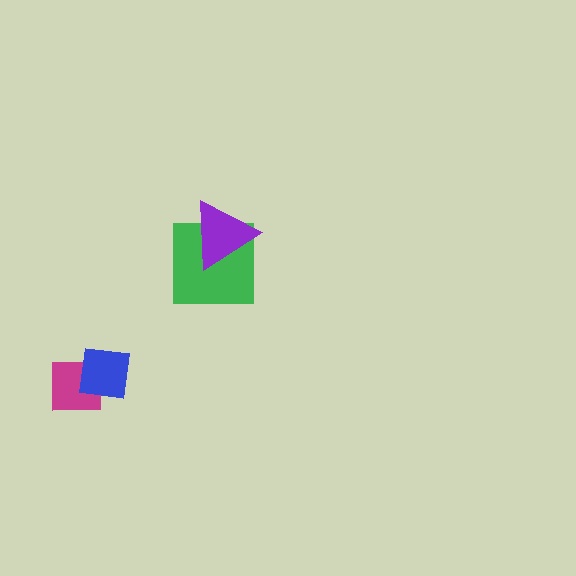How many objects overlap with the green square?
1 object overlaps with the green square.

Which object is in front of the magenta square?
The blue square is in front of the magenta square.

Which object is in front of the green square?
The purple triangle is in front of the green square.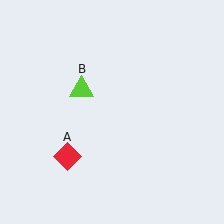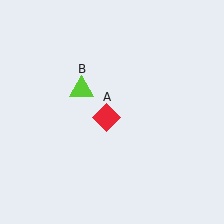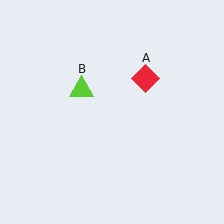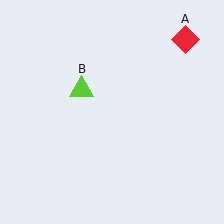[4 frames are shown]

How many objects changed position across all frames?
1 object changed position: red diamond (object A).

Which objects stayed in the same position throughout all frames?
Lime triangle (object B) remained stationary.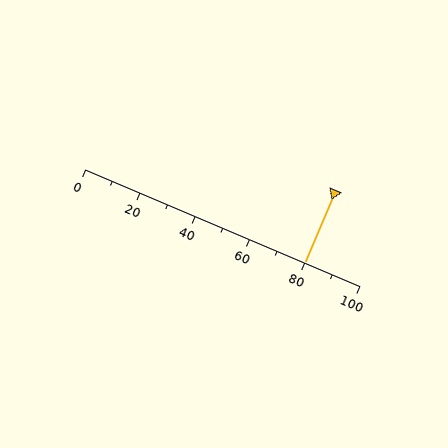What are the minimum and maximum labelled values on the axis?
The axis runs from 0 to 100.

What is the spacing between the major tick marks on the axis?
The major ticks are spaced 20 apart.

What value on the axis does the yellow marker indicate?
The marker indicates approximately 80.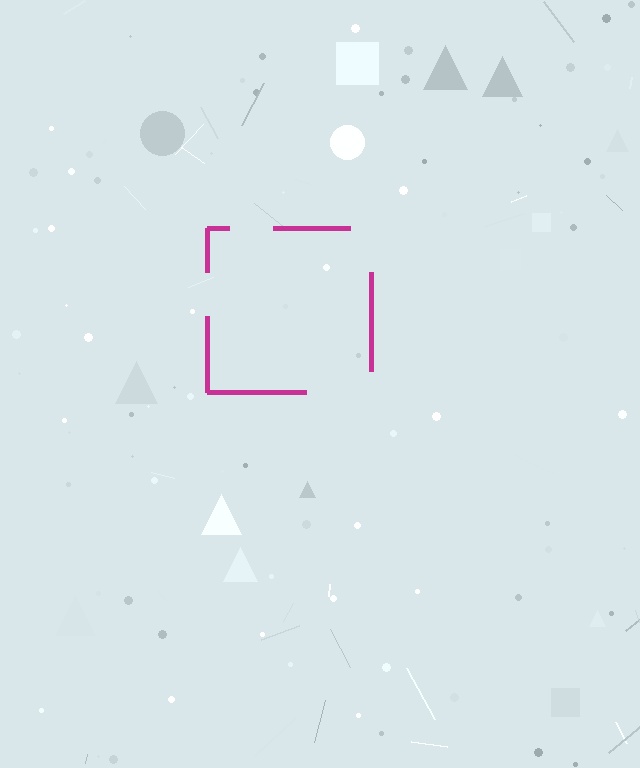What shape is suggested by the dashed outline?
The dashed outline suggests a square.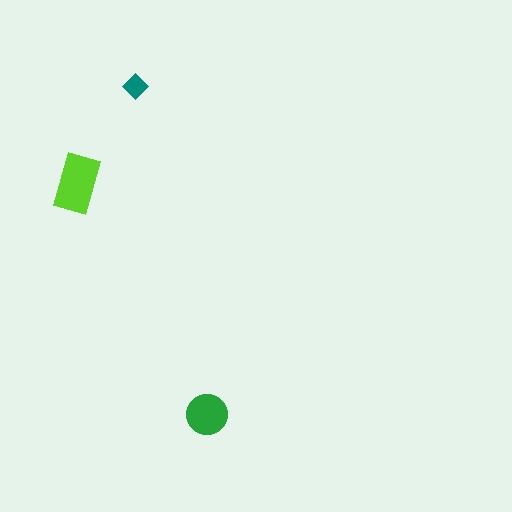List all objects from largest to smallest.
The lime rectangle, the green circle, the teal diamond.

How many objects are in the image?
There are 3 objects in the image.